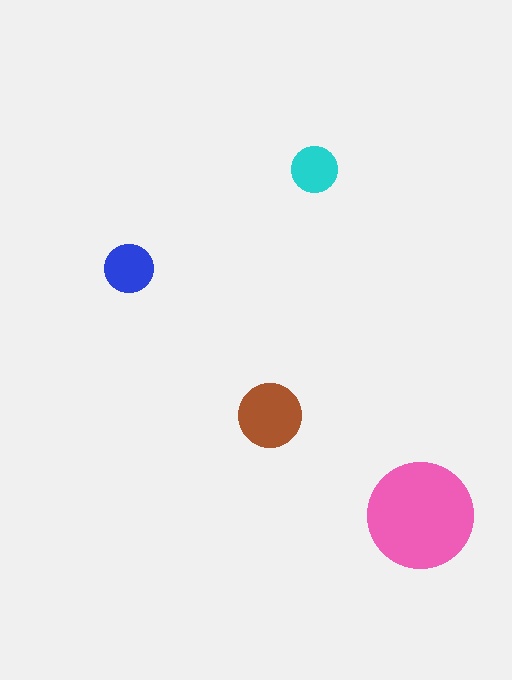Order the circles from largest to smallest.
the pink one, the brown one, the blue one, the cyan one.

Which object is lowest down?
The pink circle is bottommost.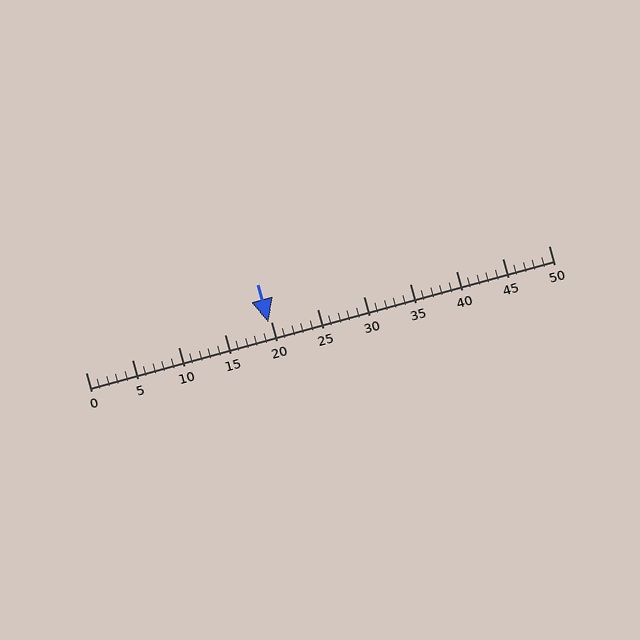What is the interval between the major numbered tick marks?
The major tick marks are spaced 5 units apart.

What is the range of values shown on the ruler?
The ruler shows values from 0 to 50.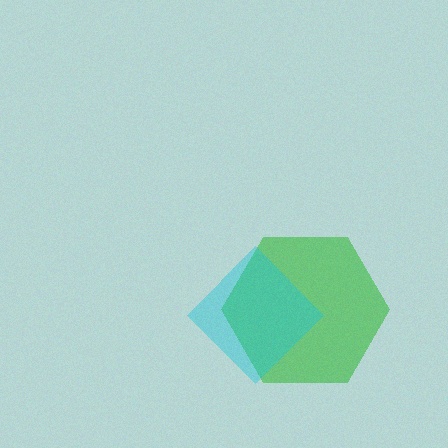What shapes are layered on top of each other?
The layered shapes are: a green hexagon, a cyan diamond.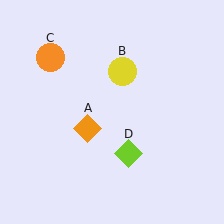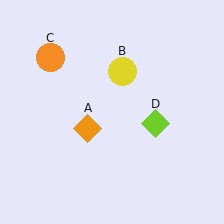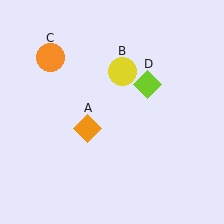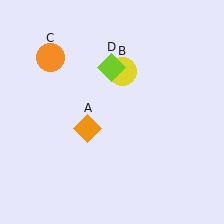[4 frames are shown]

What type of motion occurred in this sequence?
The lime diamond (object D) rotated counterclockwise around the center of the scene.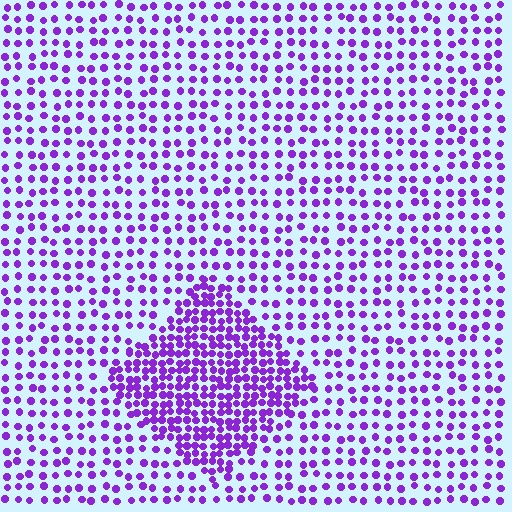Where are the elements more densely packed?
The elements are more densely packed inside the diamond boundary.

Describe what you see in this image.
The image contains small purple elements arranged at two different densities. A diamond-shaped region is visible where the elements are more densely packed than the surrounding area.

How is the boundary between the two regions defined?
The boundary is defined by a change in element density (approximately 2.2x ratio). All elements are the same color, size, and shape.